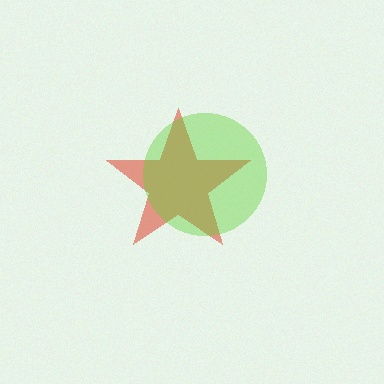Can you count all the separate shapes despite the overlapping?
Yes, there are 2 separate shapes.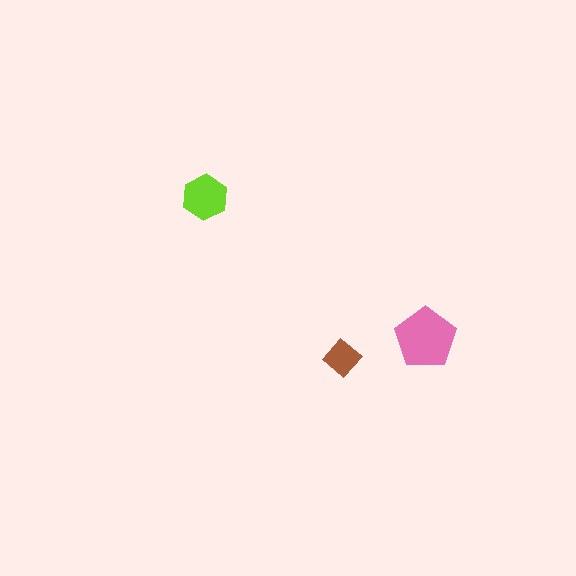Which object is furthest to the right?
The pink pentagon is rightmost.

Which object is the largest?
The pink pentagon.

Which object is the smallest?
The brown diamond.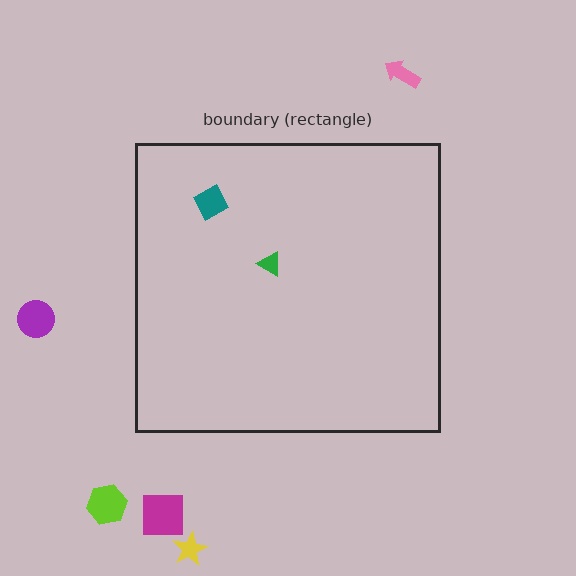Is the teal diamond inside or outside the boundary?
Inside.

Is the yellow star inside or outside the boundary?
Outside.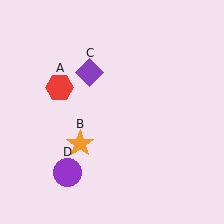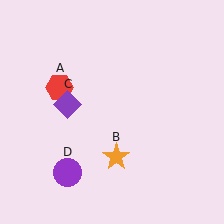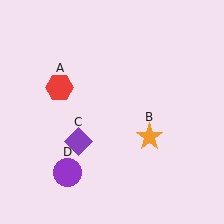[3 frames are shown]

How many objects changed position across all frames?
2 objects changed position: orange star (object B), purple diamond (object C).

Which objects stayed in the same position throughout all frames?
Red hexagon (object A) and purple circle (object D) remained stationary.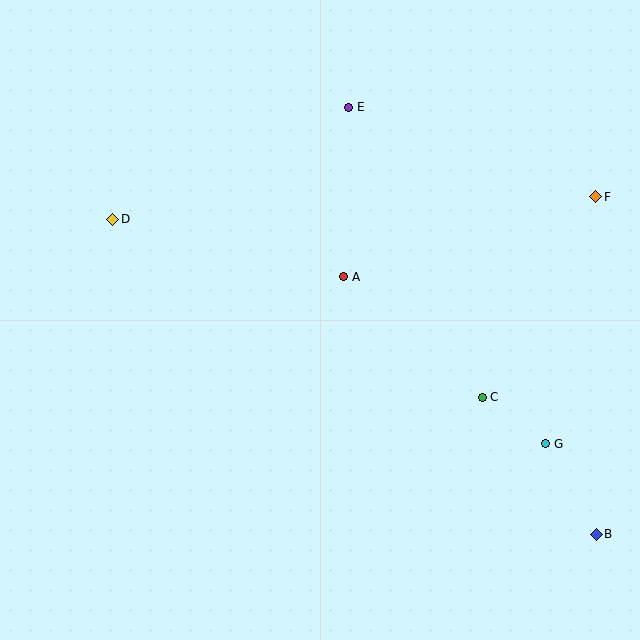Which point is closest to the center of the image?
Point A at (344, 277) is closest to the center.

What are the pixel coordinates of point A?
Point A is at (344, 277).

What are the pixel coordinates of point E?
Point E is at (349, 107).